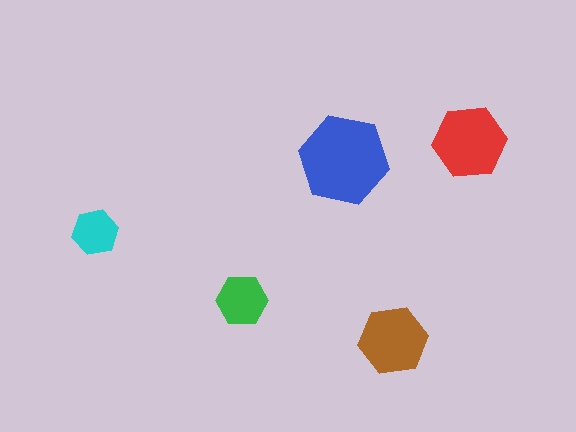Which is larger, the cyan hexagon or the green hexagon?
The green one.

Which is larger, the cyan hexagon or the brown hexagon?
The brown one.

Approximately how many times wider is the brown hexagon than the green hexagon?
About 1.5 times wider.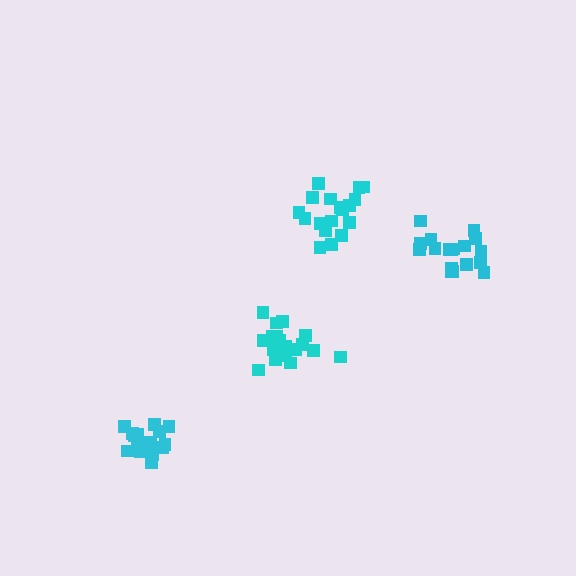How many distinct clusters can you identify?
There are 4 distinct clusters.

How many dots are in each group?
Group 1: 19 dots, Group 2: 18 dots, Group 3: 18 dots, Group 4: 15 dots (70 total).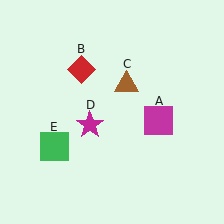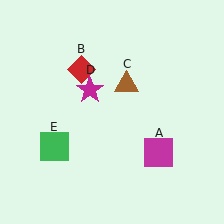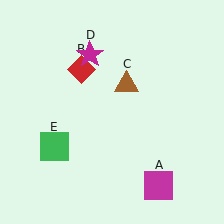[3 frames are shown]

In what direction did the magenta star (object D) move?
The magenta star (object D) moved up.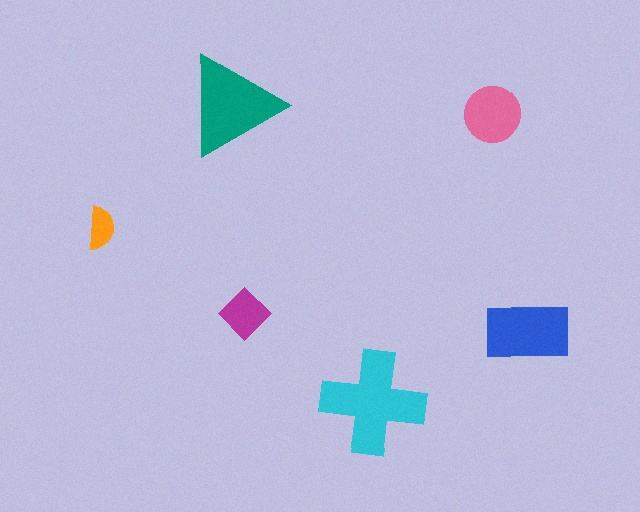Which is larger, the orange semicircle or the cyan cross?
The cyan cross.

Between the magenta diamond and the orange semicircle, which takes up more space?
The magenta diamond.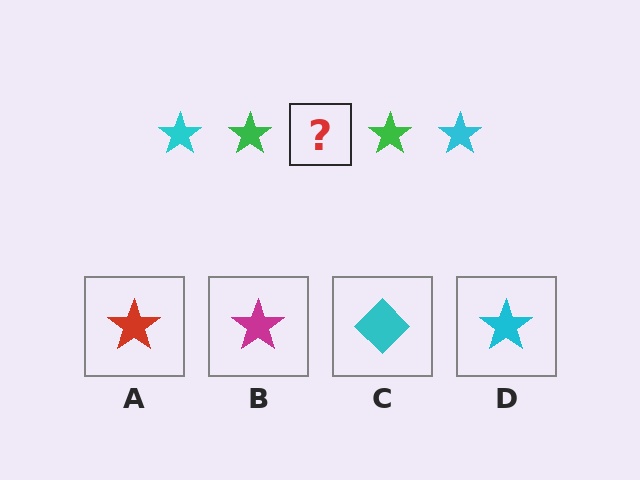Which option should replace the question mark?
Option D.